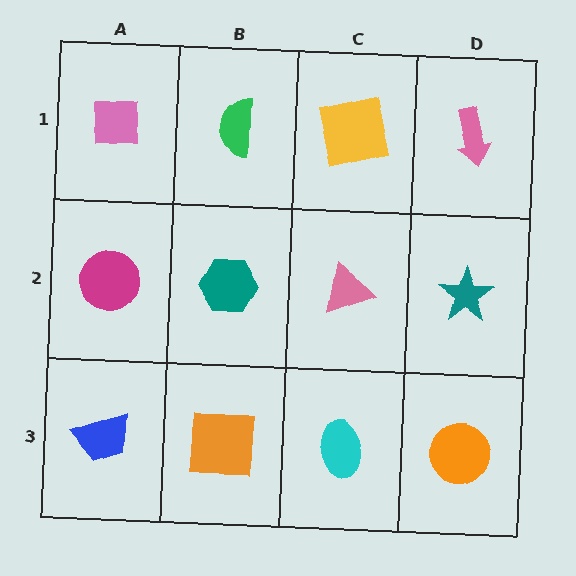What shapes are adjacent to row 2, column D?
A pink arrow (row 1, column D), an orange circle (row 3, column D), a pink triangle (row 2, column C).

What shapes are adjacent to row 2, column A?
A pink square (row 1, column A), a blue trapezoid (row 3, column A), a teal hexagon (row 2, column B).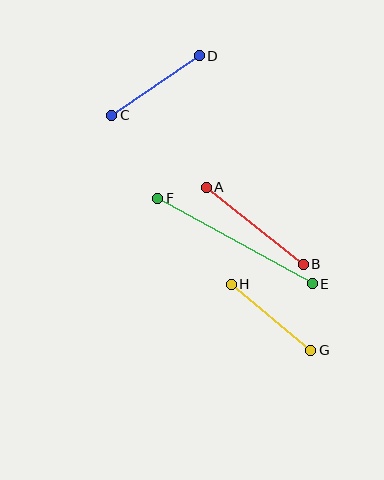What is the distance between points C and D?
The distance is approximately 106 pixels.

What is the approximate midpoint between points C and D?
The midpoint is at approximately (155, 85) pixels.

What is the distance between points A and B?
The distance is approximately 124 pixels.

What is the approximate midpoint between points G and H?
The midpoint is at approximately (271, 317) pixels.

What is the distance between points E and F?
The distance is approximately 177 pixels.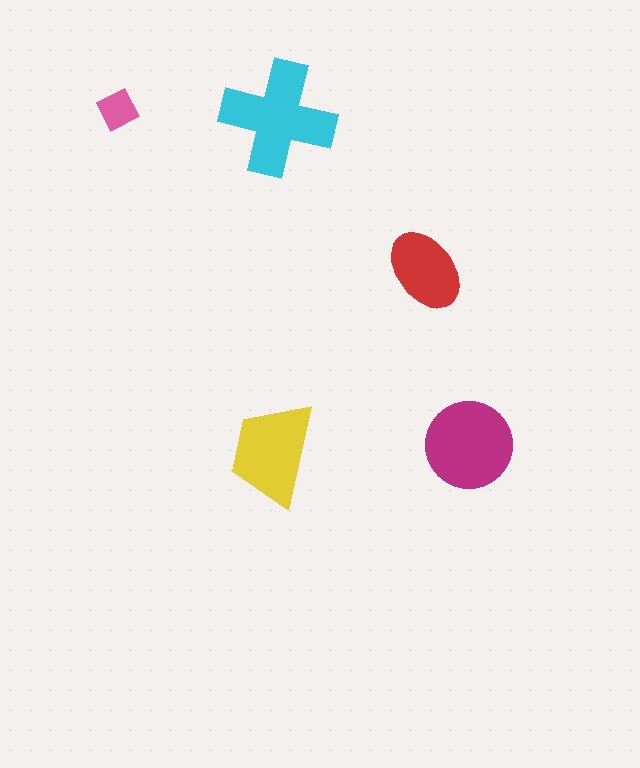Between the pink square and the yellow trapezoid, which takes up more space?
The yellow trapezoid.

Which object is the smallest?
The pink square.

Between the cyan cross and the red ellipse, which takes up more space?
The cyan cross.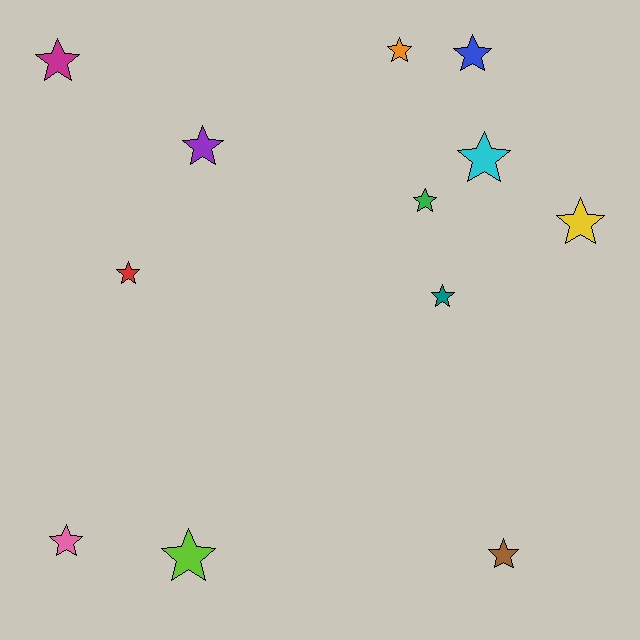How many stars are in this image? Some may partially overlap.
There are 12 stars.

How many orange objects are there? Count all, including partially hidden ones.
There is 1 orange object.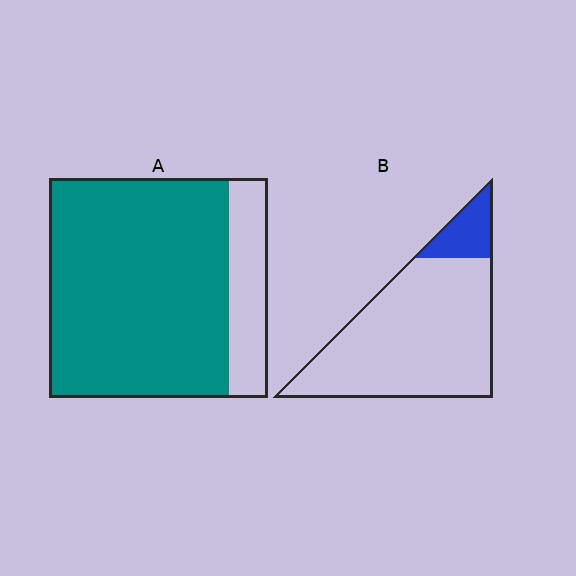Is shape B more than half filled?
No.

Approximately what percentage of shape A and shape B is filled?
A is approximately 80% and B is approximately 15%.